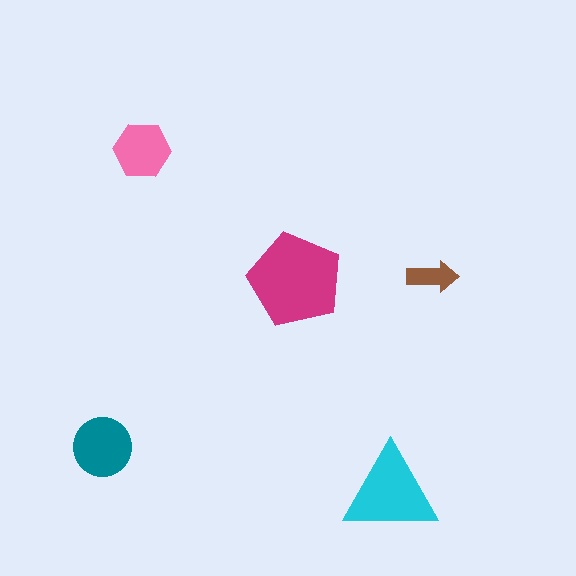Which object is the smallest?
The brown arrow.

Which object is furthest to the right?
The brown arrow is rightmost.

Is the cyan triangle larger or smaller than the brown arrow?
Larger.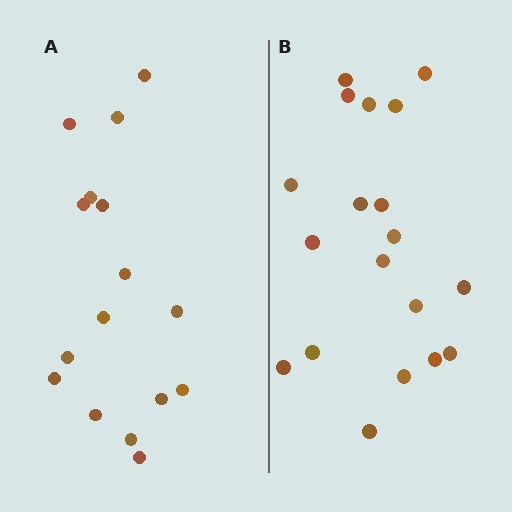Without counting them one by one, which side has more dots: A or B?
Region B (the right region) has more dots.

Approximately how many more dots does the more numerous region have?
Region B has just a few more — roughly 2 or 3 more dots than region A.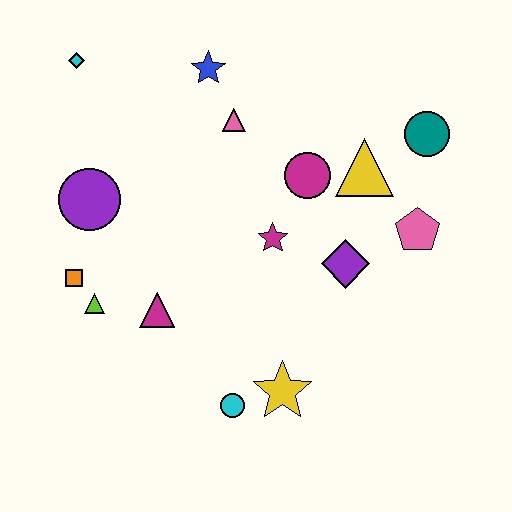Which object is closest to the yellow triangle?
The magenta circle is closest to the yellow triangle.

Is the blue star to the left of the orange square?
No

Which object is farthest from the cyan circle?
The cyan diamond is farthest from the cyan circle.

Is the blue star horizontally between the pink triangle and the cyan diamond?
Yes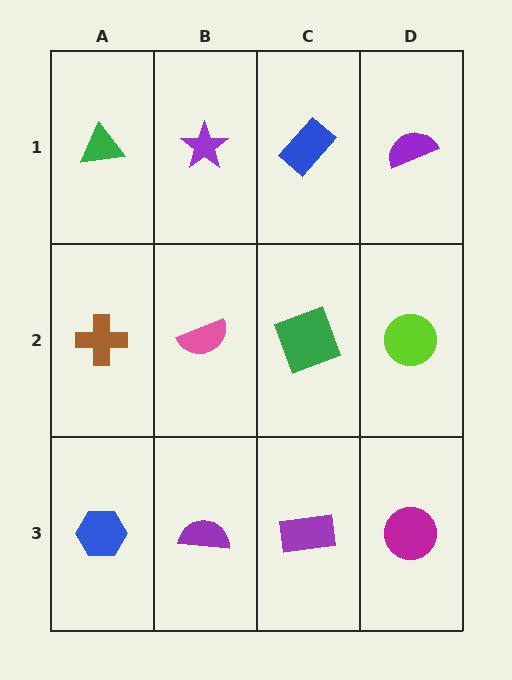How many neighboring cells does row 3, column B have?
3.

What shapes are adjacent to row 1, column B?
A pink semicircle (row 2, column B), a green triangle (row 1, column A), a blue rectangle (row 1, column C).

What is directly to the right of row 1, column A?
A purple star.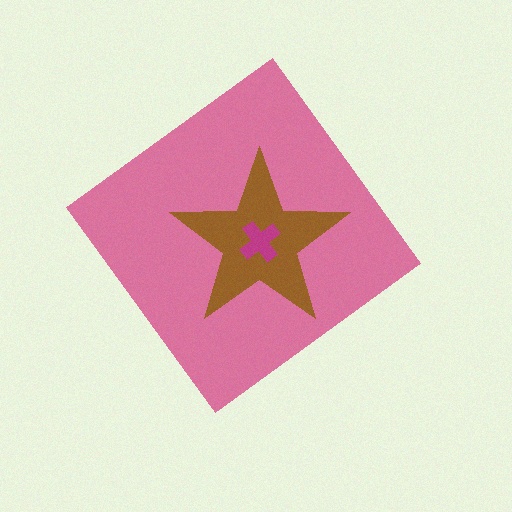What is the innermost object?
The magenta cross.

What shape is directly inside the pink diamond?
The brown star.